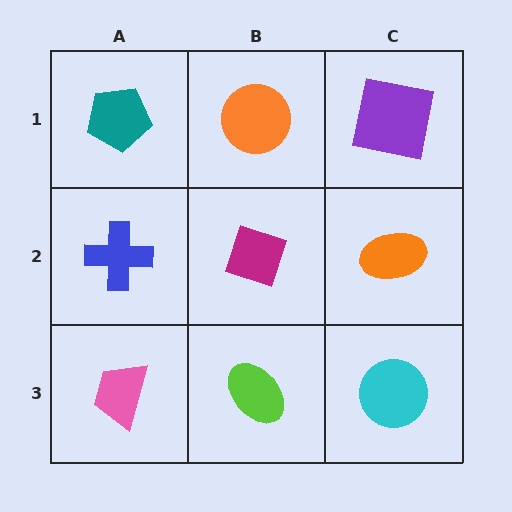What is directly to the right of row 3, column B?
A cyan circle.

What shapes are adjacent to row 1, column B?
A magenta diamond (row 2, column B), a teal pentagon (row 1, column A), a purple square (row 1, column C).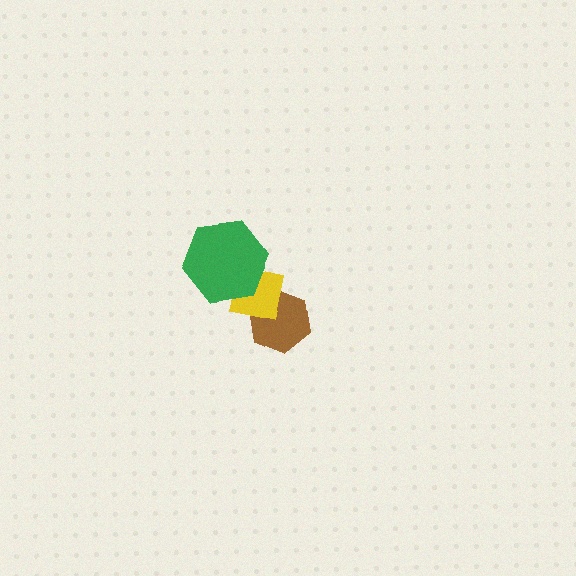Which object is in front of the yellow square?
The green hexagon is in front of the yellow square.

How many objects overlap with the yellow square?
2 objects overlap with the yellow square.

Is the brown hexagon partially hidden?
Yes, it is partially covered by another shape.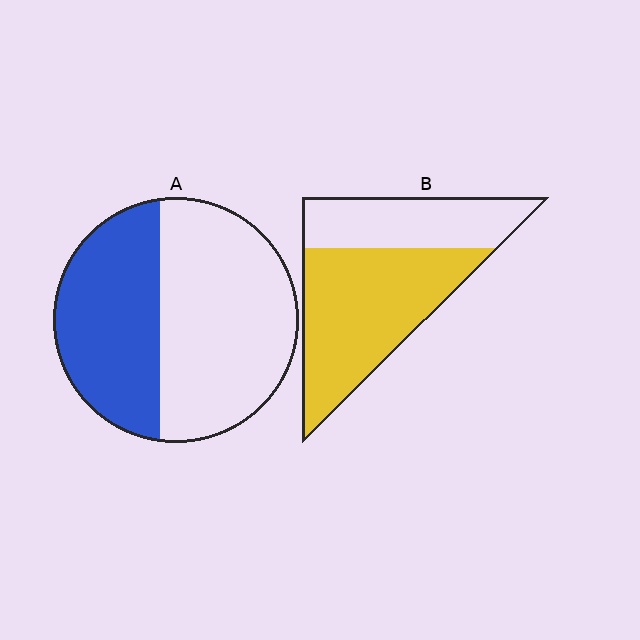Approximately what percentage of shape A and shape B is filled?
A is approximately 40% and B is approximately 65%.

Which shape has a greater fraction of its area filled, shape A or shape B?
Shape B.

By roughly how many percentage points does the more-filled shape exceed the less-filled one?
By roughly 20 percentage points (B over A).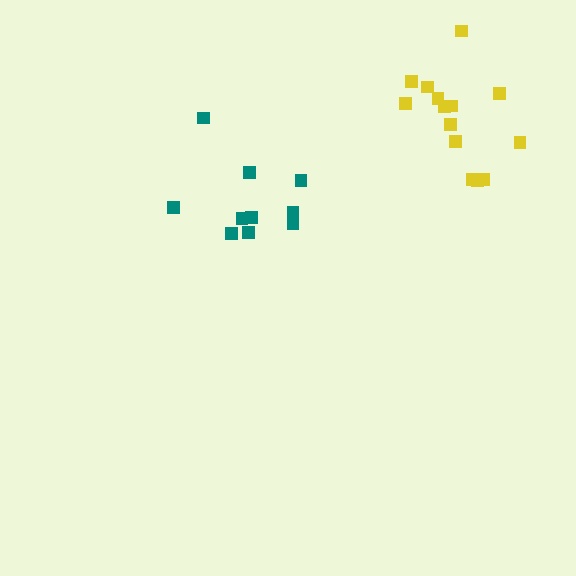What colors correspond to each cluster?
The clusters are colored: teal, yellow.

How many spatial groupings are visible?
There are 2 spatial groupings.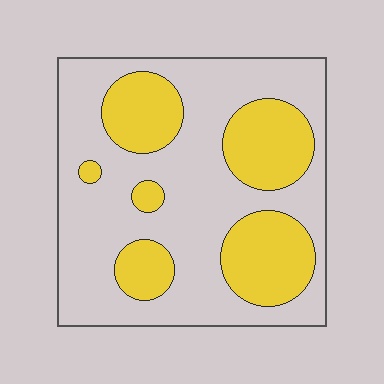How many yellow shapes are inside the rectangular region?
6.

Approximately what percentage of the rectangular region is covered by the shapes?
Approximately 35%.